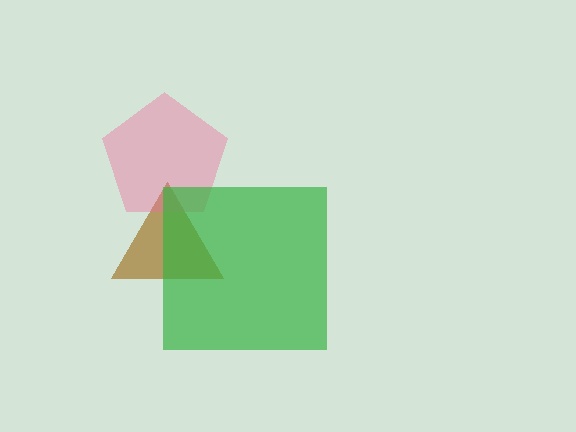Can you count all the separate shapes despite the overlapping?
Yes, there are 3 separate shapes.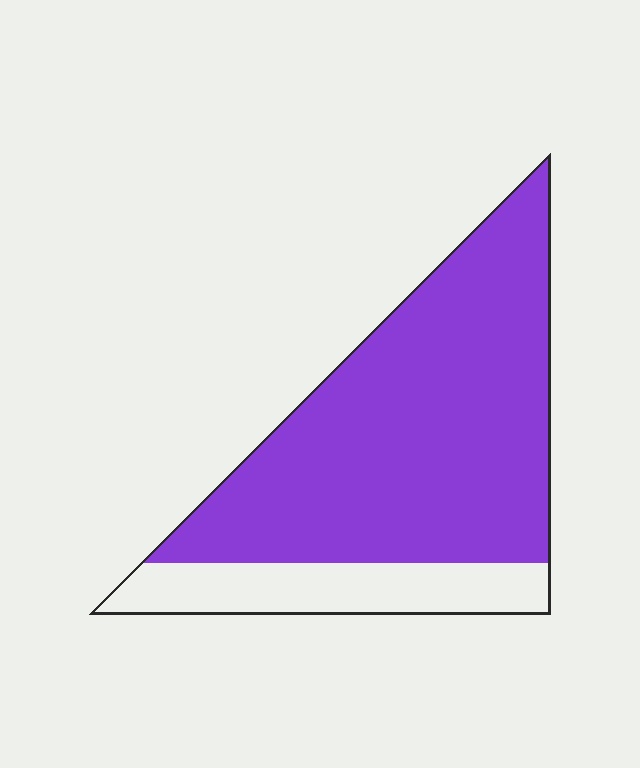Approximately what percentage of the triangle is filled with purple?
Approximately 80%.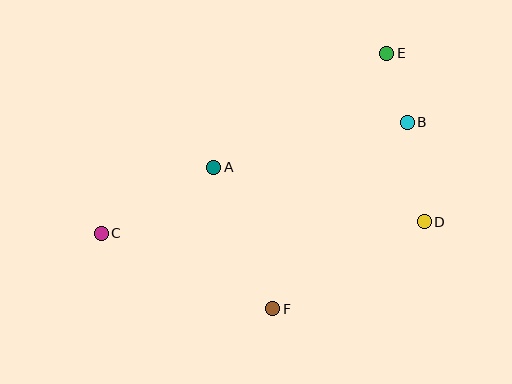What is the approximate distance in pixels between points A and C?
The distance between A and C is approximately 130 pixels.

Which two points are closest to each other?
Points B and E are closest to each other.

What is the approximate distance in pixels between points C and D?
The distance between C and D is approximately 323 pixels.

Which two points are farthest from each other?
Points C and E are farthest from each other.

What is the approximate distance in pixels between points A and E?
The distance between A and E is approximately 207 pixels.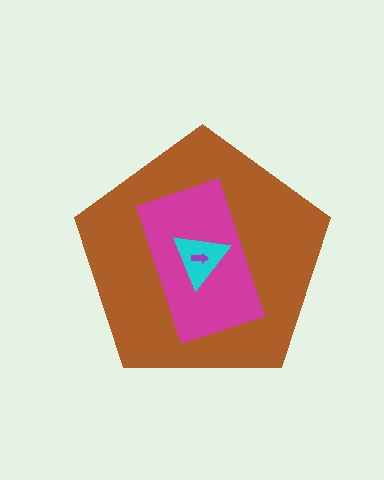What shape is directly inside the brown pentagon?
The magenta rectangle.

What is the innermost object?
The purple arrow.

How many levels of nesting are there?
4.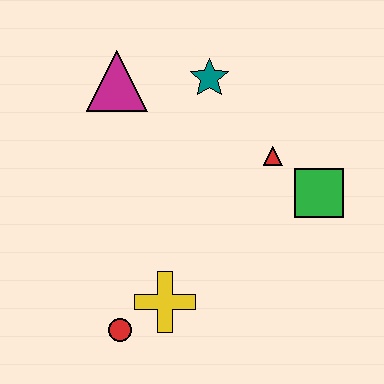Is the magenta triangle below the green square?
No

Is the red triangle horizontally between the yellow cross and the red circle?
No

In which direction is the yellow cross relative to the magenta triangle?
The yellow cross is below the magenta triangle.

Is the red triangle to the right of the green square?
No